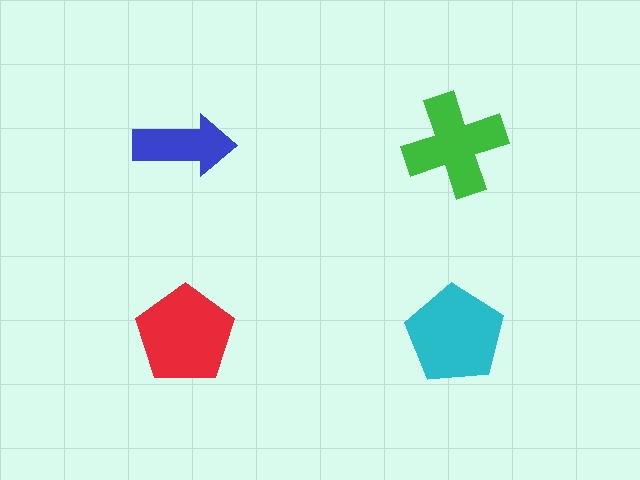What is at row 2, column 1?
A red pentagon.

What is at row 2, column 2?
A cyan pentagon.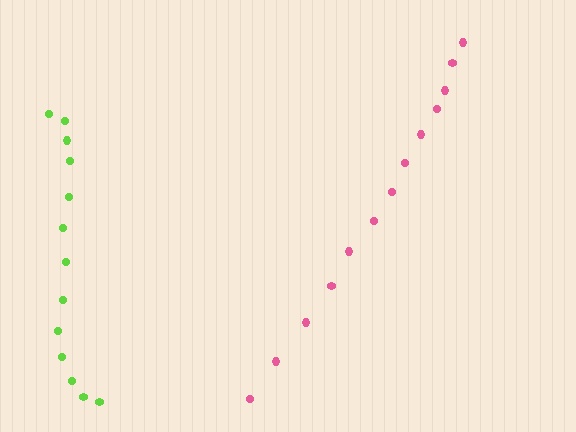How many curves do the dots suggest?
There are 2 distinct paths.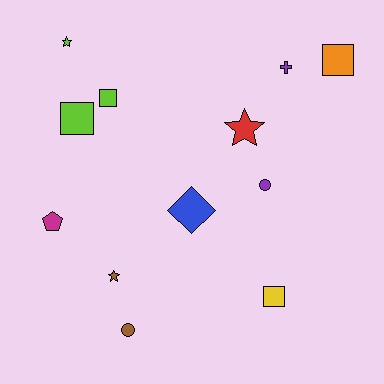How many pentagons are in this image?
There is 1 pentagon.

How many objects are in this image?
There are 12 objects.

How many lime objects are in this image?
There are 3 lime objects.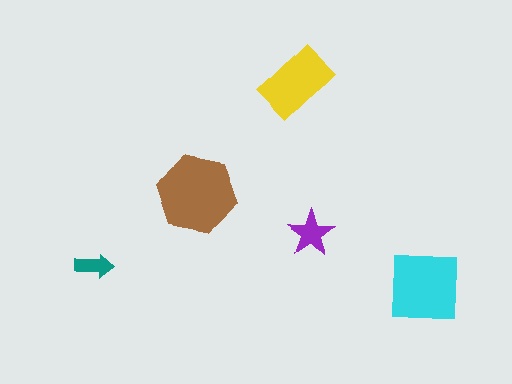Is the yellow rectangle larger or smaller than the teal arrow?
Larger.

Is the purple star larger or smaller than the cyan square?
Smaller.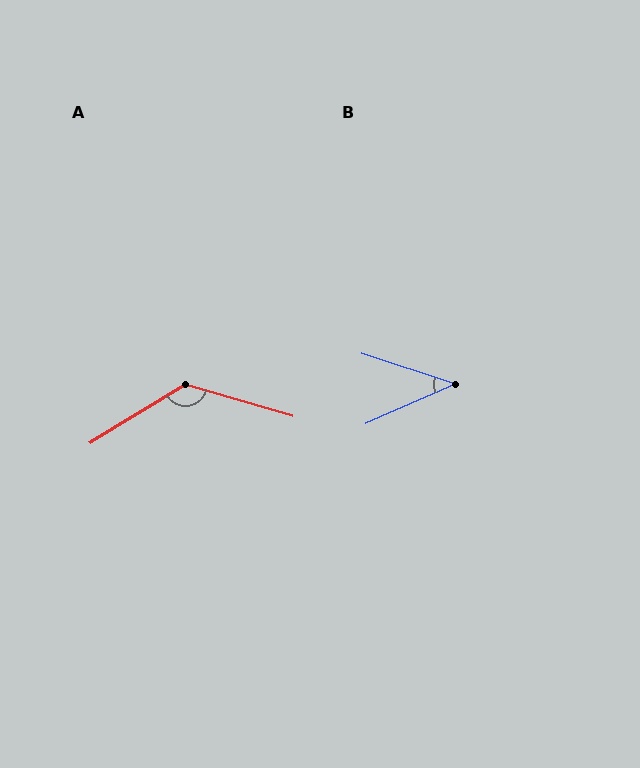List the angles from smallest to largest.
B (42°), A (132°).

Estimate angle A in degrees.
Approximately 132 degrees.